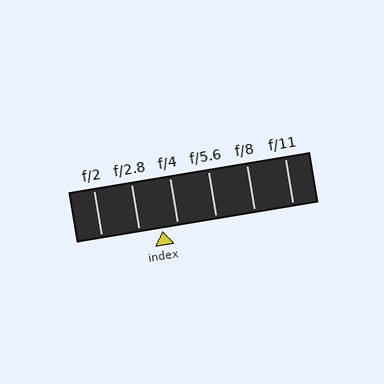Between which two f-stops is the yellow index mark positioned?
The index mark is between f/2.8 and f/4.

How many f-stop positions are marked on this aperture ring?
There are 6 f-stop positions marked.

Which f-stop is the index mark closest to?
The index mark is closest to f/4.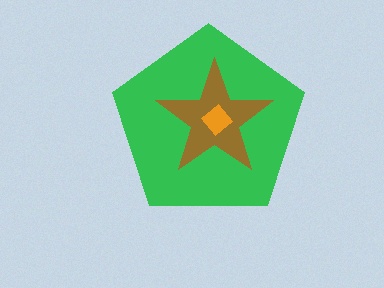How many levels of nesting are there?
3.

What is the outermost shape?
The green pentagon.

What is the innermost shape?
The orange diamond.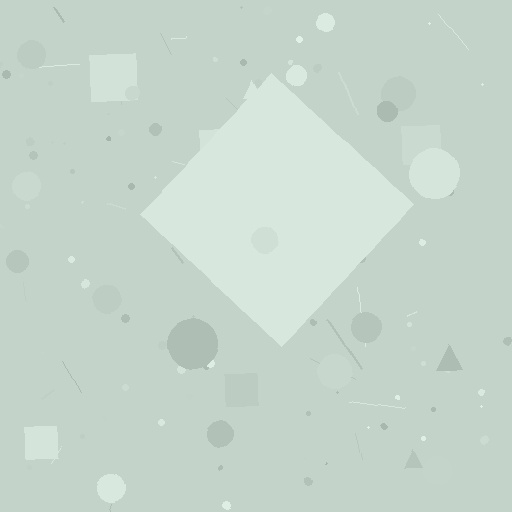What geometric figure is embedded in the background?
A diamond is embedded in the background.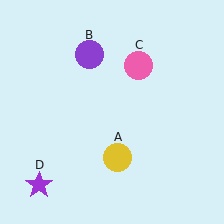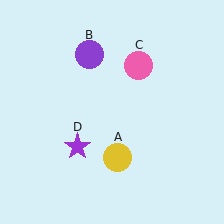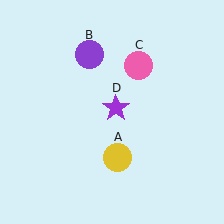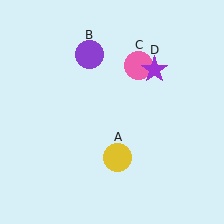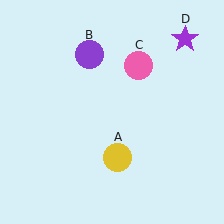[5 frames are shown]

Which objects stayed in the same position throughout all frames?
Yellow circle (object A) and purple circle (object B) and pink circle (object C) remained stationary.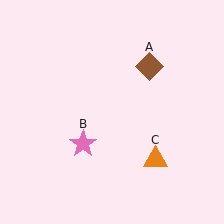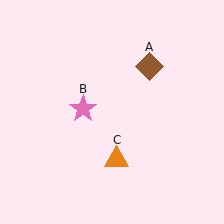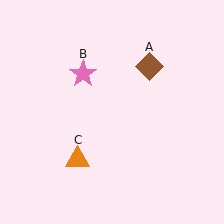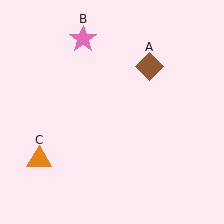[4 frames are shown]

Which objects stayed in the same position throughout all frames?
Brown diamond (object A) remained stationary.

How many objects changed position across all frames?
2 objects changed position: pink star (object B), orange triangle (object C).